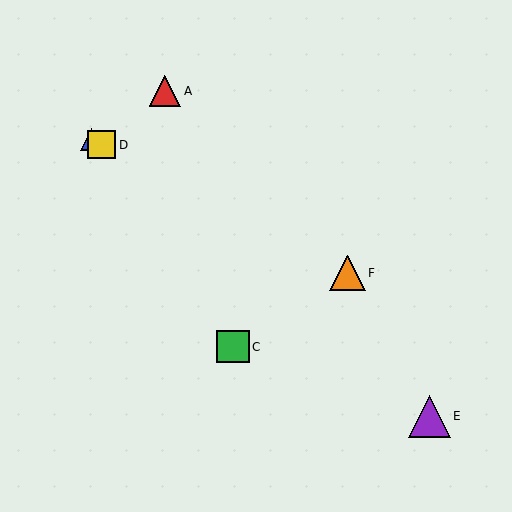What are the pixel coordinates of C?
Object C is at (233, 347).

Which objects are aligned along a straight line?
Objects B, D, F are aligned along a straight line.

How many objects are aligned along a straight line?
3 objects (B, D, F) are aligned along a straight line.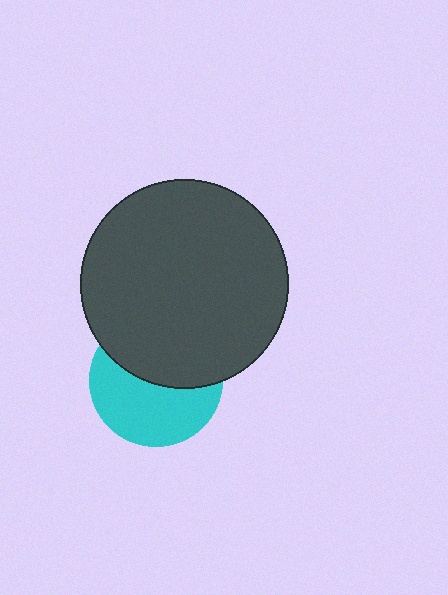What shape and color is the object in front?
The object in front is a dark gray circle.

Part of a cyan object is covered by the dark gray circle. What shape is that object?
It is a circle.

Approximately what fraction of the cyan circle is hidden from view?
Roughly 47% of the cyan circle is hidden behind the dark gray circle.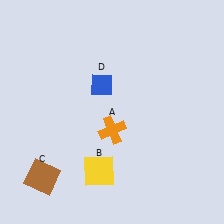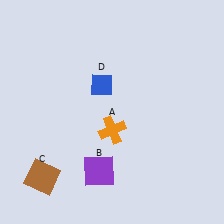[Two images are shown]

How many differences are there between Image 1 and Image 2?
There is 1 difference between the two images.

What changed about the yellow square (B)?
In Image 1, B is yellow. In Image 2, it changed to purple.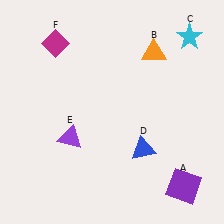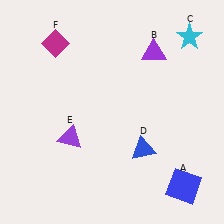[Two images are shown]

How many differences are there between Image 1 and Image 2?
There are 2 differences between the two images.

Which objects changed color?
A changed from purple to blue. B changed from orange to purple.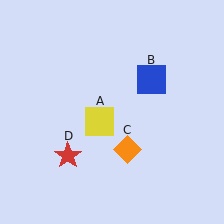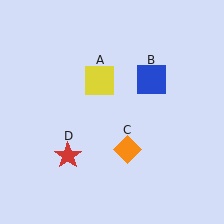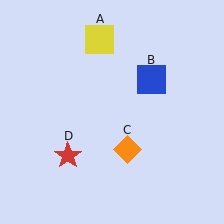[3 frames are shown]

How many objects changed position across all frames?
1 object changed position: yellow square (object A).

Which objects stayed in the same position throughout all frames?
Blue square (object B) and orange diamond (object C) and red star (object D) remained stationary.